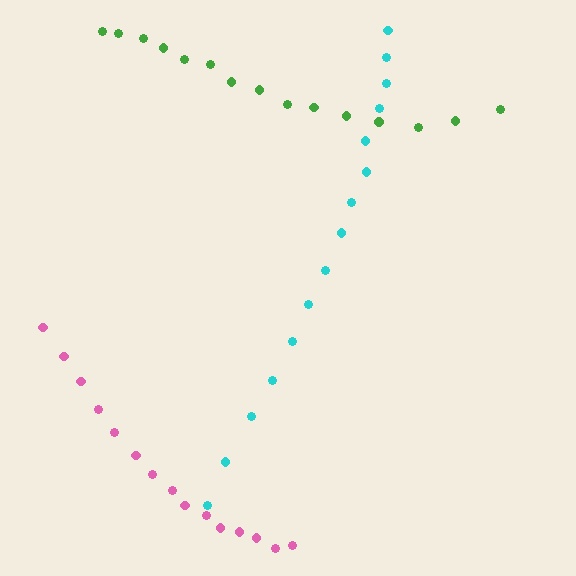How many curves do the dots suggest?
There are 3 distinct paths.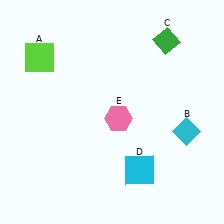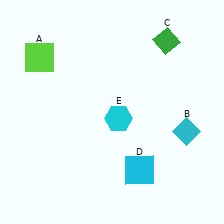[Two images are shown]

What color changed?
The hexagon (E) changed from pink in Image 1 to cyan in Image 2.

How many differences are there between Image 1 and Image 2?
There is 1 difference between the two images.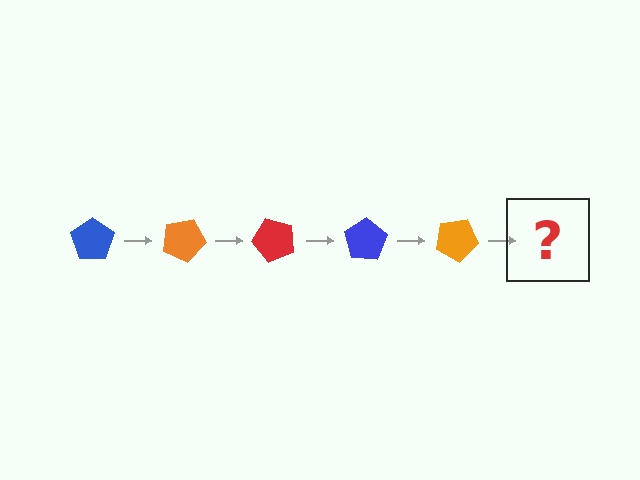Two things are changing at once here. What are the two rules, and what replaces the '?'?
The two rules are that it rotates 25 degrees each step and the color cycles through blue, orange, and red. The '?' should be a red pentagon, rotated 125 degrees from the start.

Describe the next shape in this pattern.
It should be a red pentagon, rotated 125 degrees from the start.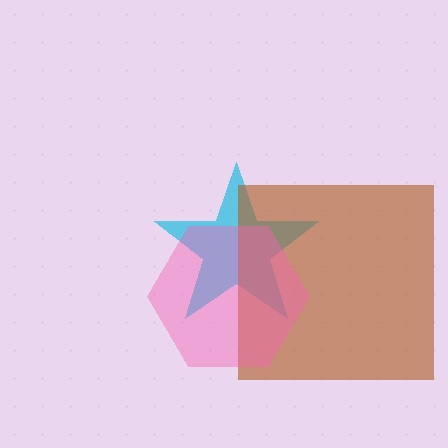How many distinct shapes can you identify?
There are 3 distinct shapes: a cyan star, a brown square, a pink hexagon.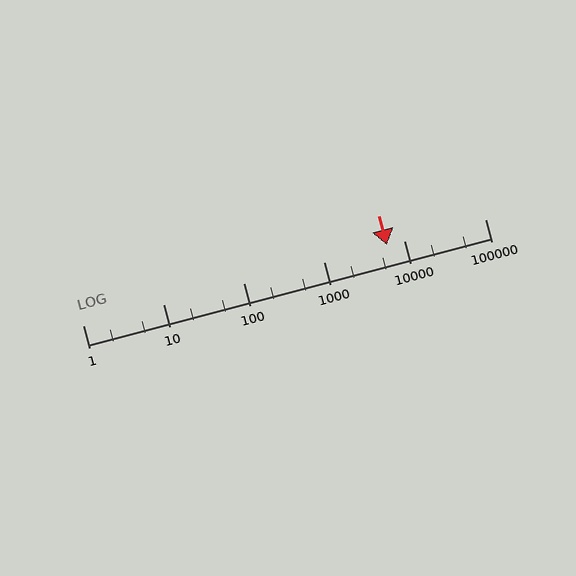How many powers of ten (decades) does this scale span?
The scale spans 5 decades, from 1 to 100000.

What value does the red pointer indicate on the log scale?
The pointer indicates approximately 6100.